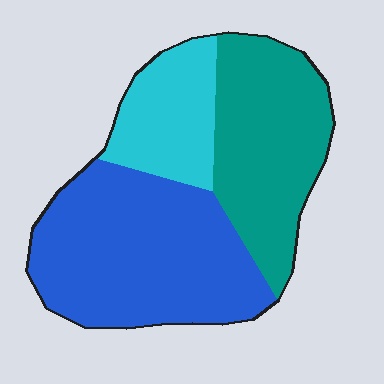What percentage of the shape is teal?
Teal covers roughly 35% of the shape.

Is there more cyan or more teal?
Teal.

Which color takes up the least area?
Cyan, at roughly 20%.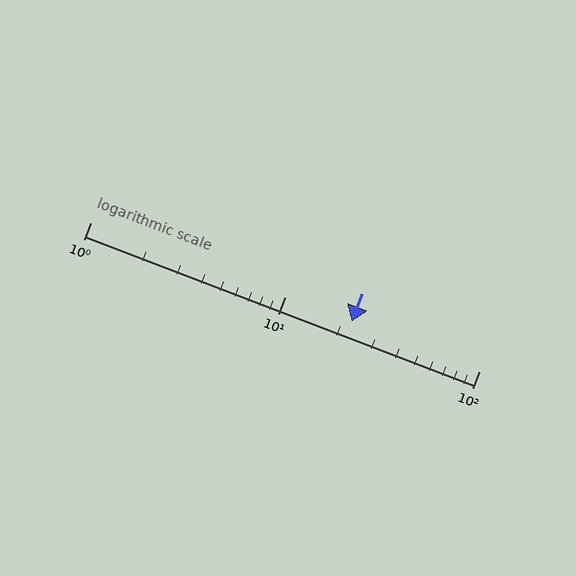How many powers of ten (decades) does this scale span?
The scale spans 2 decades, from 1 to 100.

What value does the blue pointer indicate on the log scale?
The pointer indicates approximately 22.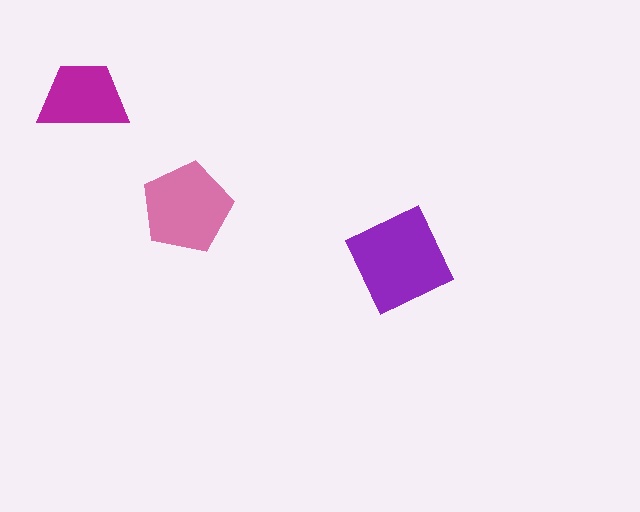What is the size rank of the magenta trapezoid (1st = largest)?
3rd.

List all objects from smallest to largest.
The magenta trapezoid, the pink pentagon, the purple diamond.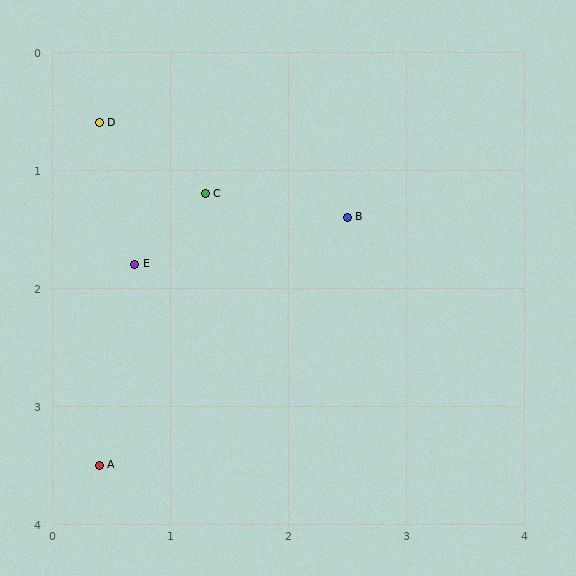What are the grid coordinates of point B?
Point B is at approximately (2.5, 1.4).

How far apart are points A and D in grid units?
Points A and D are about 2.9 grid units apart.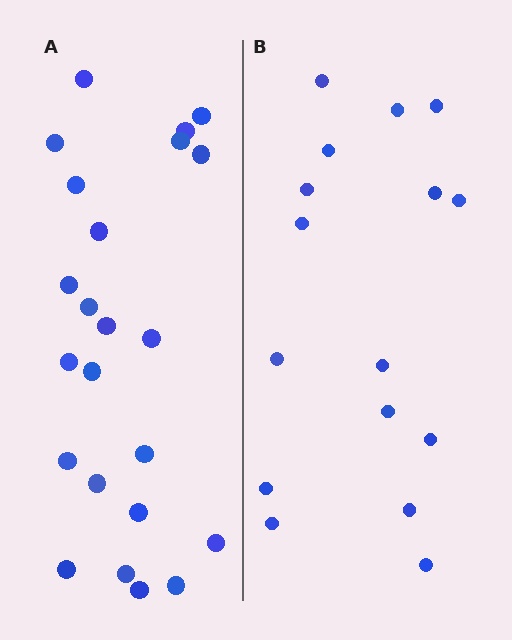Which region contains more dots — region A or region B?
Region A (the left region) has more dots.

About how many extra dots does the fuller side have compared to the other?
Region A has roughly 8 or so more dots than region B.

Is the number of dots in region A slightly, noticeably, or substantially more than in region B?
Region A has noticeably more, but not dramatically so. The ratio is roughly 1.4 to 1.